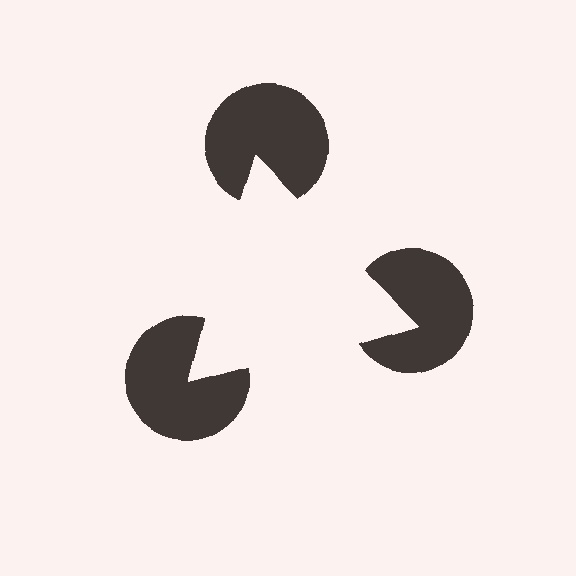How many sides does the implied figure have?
3 sides.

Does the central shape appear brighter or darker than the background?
It typically appears slightly brighter than the background, even though no actual brightness change is drawn.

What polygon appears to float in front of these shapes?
An illusory triangle — its edges are inferred from the aligned wedge cuts in the pac-man discs, not physically drawn.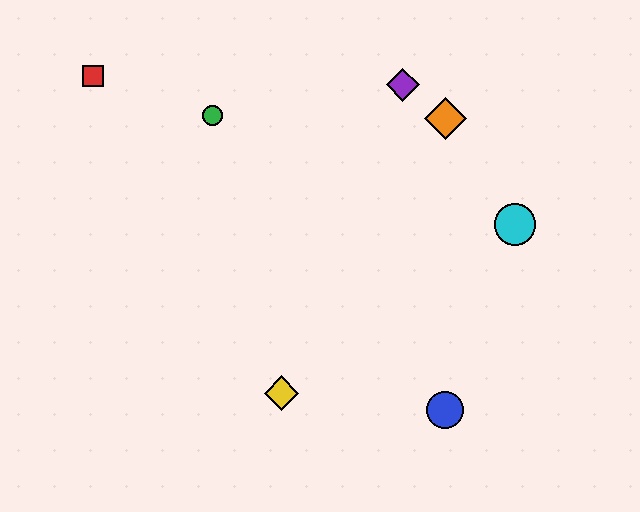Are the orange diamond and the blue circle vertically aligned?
Yes, both are at x≈445.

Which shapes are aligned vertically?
The blue circle, the orange diamond are aligned vertically.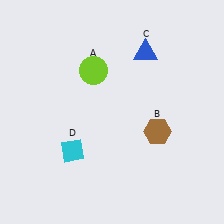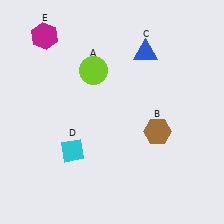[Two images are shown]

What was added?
A magenta hexagon (E) was added in Image 2.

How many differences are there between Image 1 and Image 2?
There is 1 difference between the two images.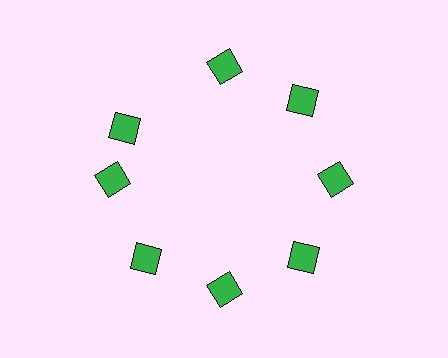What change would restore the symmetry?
The symmetry would be restored by rotating it back into even spacing with its neighbors so that all 8 diamonds sit at equal angles and equal distance from the center.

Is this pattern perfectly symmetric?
No. The 8 green diamonds are arranged in a ring, but one element near the 10 o'clock position is rotated out of alignment along the ring, breaking the 8-fold rotational symmetry.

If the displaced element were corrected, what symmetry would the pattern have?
It would have 8-fold rotational symmetry — the pattern would map onto itself every 45 degrees.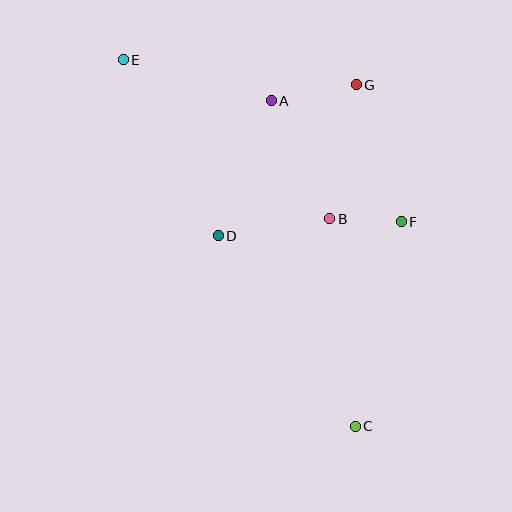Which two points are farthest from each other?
Points C and E are farthest from each other.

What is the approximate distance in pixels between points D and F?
The distance between D and F is approximately 183 pixels.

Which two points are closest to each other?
Points B and F are closest to each other.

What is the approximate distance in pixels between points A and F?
The distance between A and F is approximately 177 pixels.